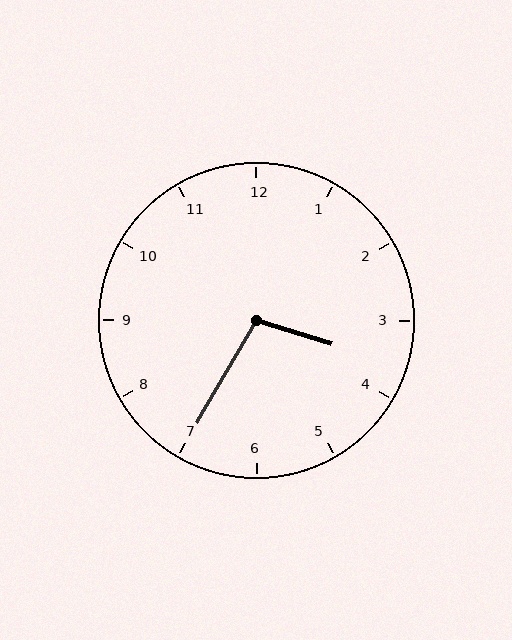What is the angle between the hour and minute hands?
Approximately 102 degrees.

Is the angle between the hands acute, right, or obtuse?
It is obtuse.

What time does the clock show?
3:35.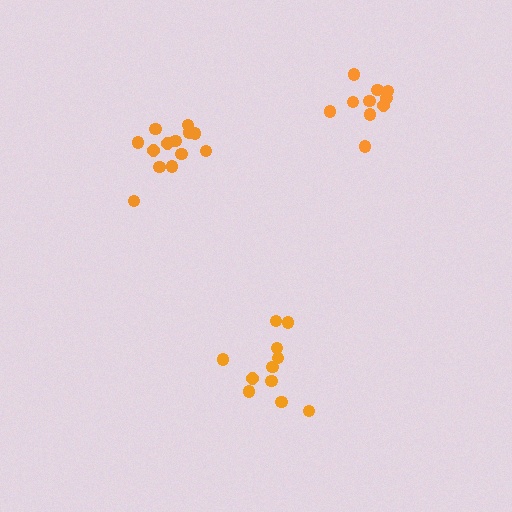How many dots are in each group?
Group 1: 13 dots, Group 2: 10 dots, Group 3: 11 dots (34 total).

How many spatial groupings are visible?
There are 3 spatial groupings.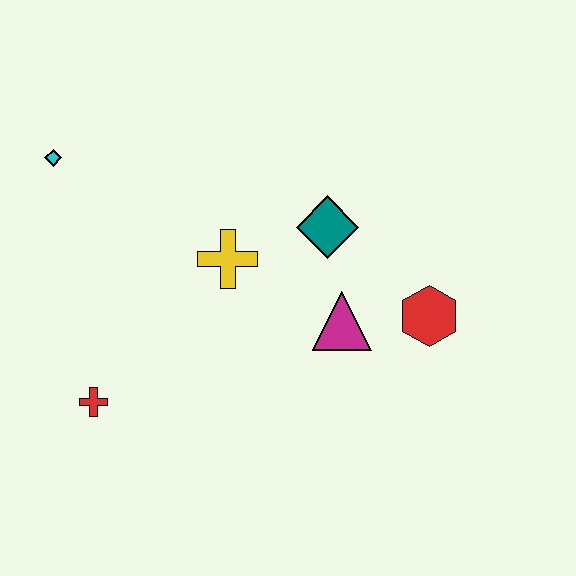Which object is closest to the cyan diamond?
The yellow cross is closest to the cyan diamond.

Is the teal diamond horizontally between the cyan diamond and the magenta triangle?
Yes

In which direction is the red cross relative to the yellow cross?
The red cross is below the yellow cross.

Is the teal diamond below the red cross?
No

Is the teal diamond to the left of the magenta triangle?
Yes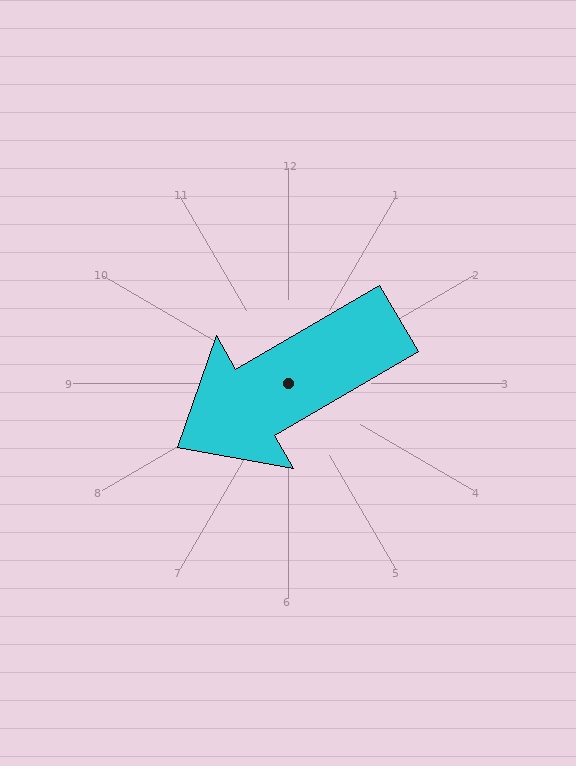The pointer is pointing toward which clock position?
Roughly 8 o'clock.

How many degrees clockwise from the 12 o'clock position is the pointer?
Approximately 240 degrees.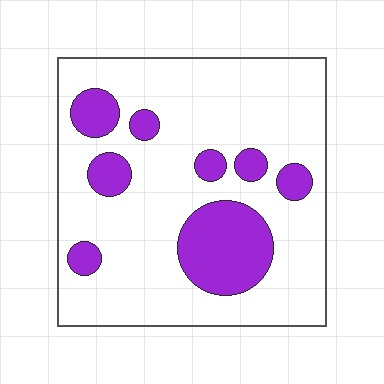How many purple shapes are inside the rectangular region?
8.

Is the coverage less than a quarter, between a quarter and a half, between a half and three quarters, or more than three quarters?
Less than a quarter.